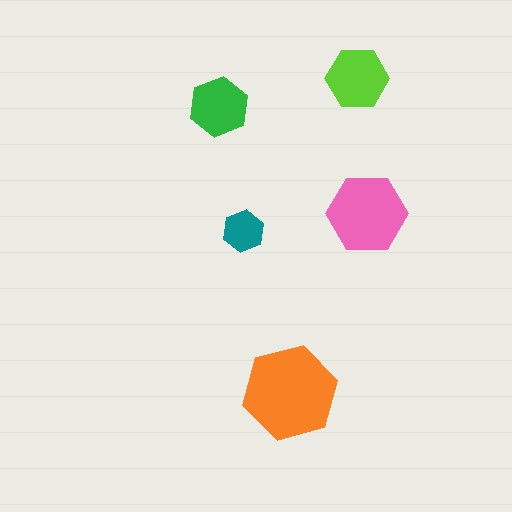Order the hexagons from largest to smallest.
the orange one, the pink one, the lime one, the green one, the teal one.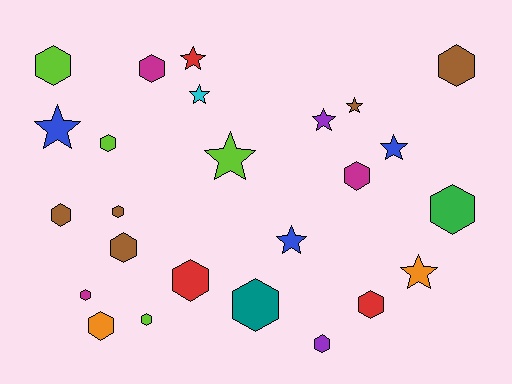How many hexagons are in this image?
There are 16 hexagons.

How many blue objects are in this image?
There are 3 blue objects.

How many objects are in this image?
There are 25 objects.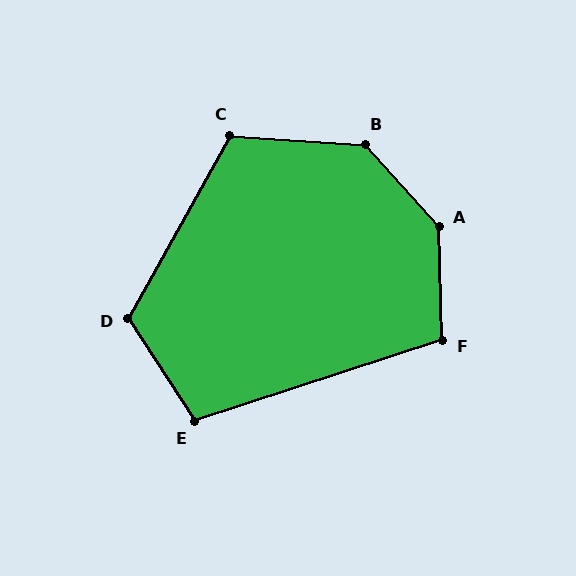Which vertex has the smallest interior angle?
E, at approximately 105 degrees.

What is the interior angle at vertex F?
Approximately 106 degrees (obtuse).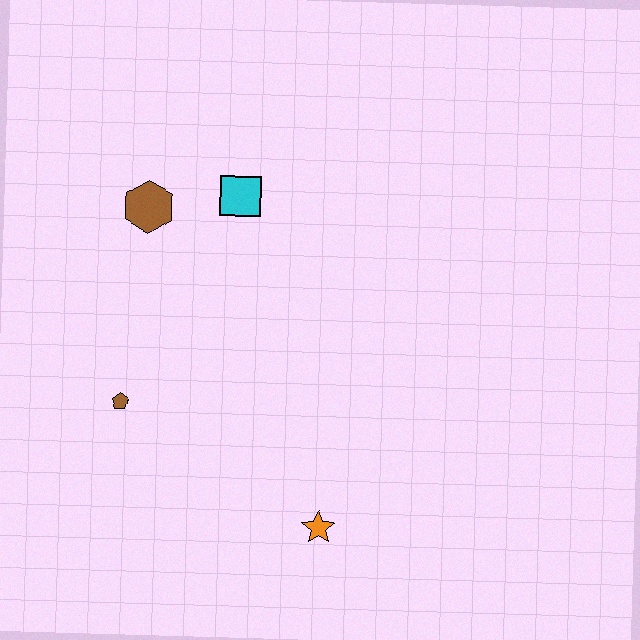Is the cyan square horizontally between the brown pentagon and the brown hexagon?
No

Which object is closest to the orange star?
The brown pentagon is closest to the orange star.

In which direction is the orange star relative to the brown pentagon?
The orange star is to the right of the brown pentagon.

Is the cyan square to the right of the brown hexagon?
Yes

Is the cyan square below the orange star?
No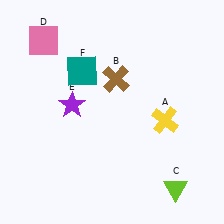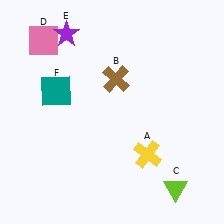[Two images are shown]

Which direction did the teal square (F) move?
The teal square (F) moved left.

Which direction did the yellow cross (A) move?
The yellow cross (A) moved down.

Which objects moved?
The objects that moved are: the yellow cross (A), the purple star (E), the teal square (F).